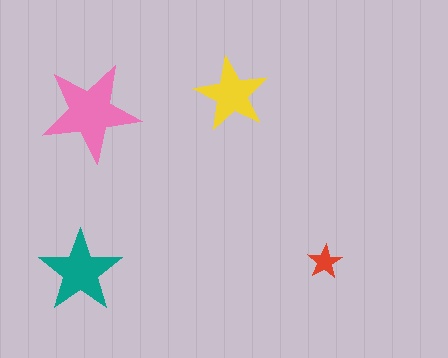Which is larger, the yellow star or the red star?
The yellow one.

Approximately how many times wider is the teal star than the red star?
About 2.5 times wider.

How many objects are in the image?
There are 4 objects in the image.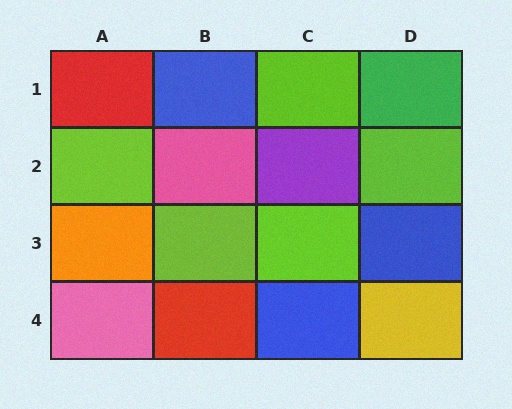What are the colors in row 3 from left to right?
Orange, lime, lime, blue.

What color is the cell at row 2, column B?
Pink.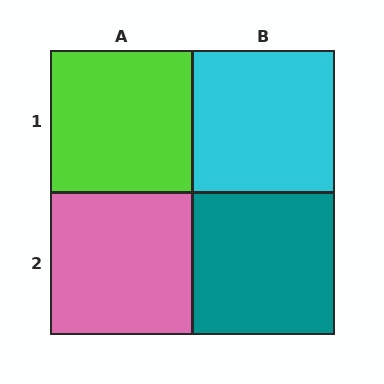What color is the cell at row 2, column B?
Teal.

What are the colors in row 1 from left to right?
Lime, cyan.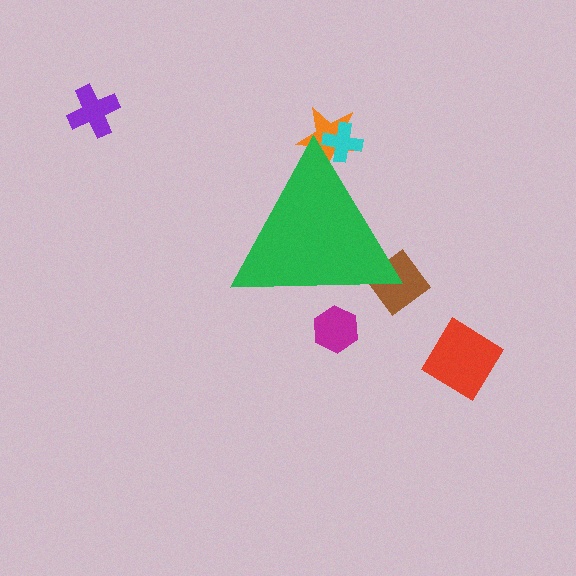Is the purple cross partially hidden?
No, the purple cross is fully visible.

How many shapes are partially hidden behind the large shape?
4 shapes are partially hidden.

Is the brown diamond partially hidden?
Yes, the brown diamond is partially hidden behind the green triangle.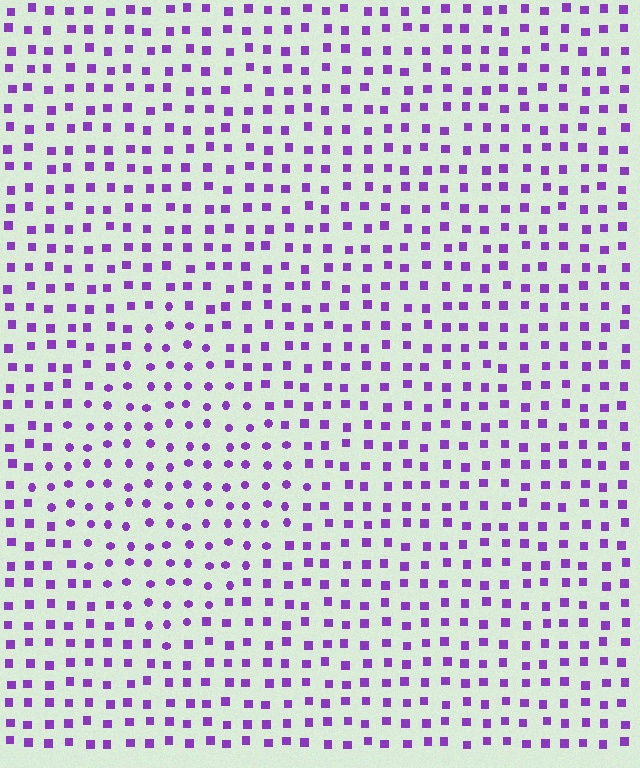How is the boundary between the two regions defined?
The boundary is defined by a change in element shape: circles inside vs. squares outside. All elements share the same color and spacing.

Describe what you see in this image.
The image is filled with small purple elements arranged in a uniform grid. A diamond-shaped region contains circles, while the surrounding area contains squares. The boundary is defined purely by the change in element shape.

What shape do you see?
I see a diamond.